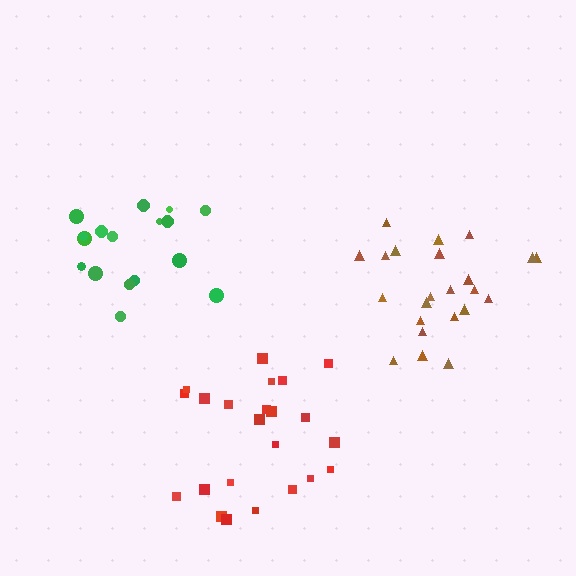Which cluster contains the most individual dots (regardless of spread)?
Red (23).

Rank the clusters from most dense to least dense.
brown, green, red.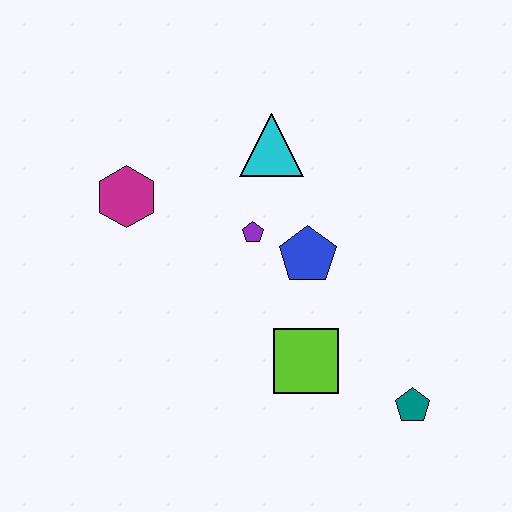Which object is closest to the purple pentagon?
The blue pentagon is closest to the purple pentagon.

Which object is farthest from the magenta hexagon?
The teal pentagon is farthest from the magenta hexagon.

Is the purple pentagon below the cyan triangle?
Yes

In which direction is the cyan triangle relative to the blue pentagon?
The cyan triangle is above the blue pentagon.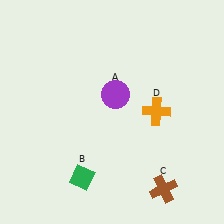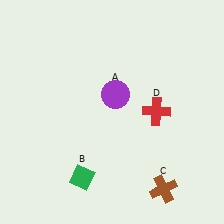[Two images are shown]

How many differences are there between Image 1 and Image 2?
There is 1 difference between the two images.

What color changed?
The cross (D) changed from orange in Image 1 to red in Image 2.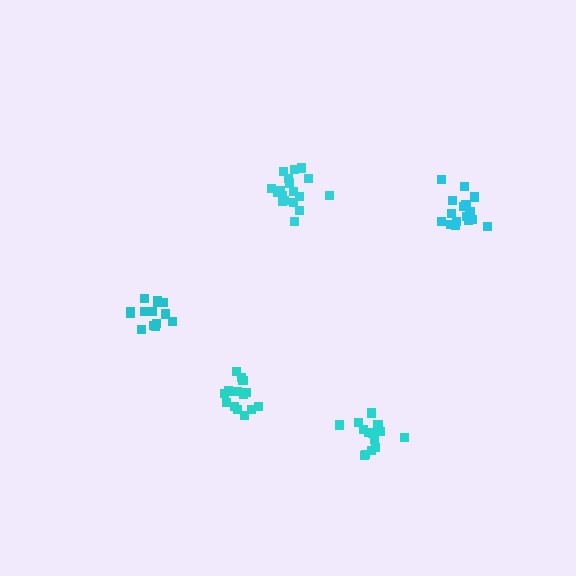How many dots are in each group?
Group 1: 19 dots, Group 2: 14 dots, Group 3: 14 dots, Group 4: 17 dots, Group 5: 15 dots (79 total).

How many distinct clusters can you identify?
There are 5 distinct clusters.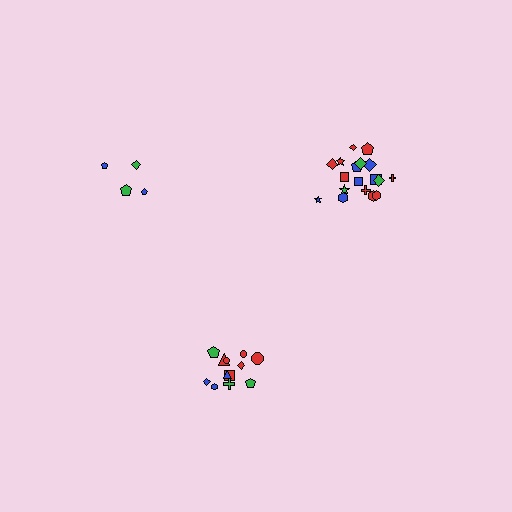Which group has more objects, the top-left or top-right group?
The top-right group.